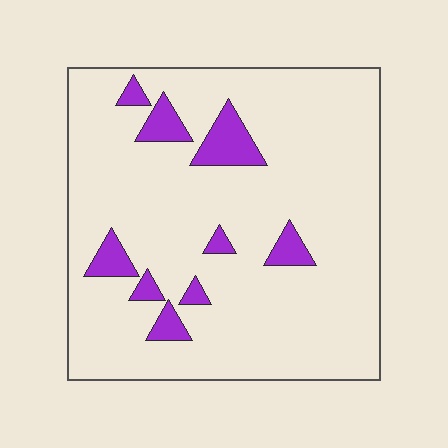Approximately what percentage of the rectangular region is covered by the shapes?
Approximately 10%.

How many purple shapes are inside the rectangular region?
9.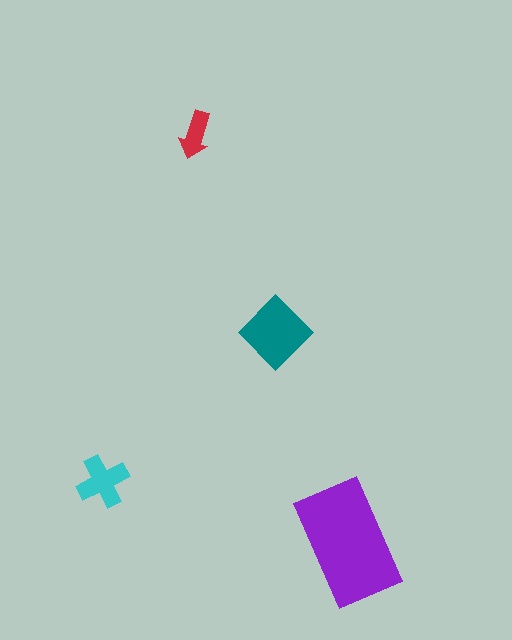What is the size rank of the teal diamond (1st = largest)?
2nd.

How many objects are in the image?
There are 4 objects in the image.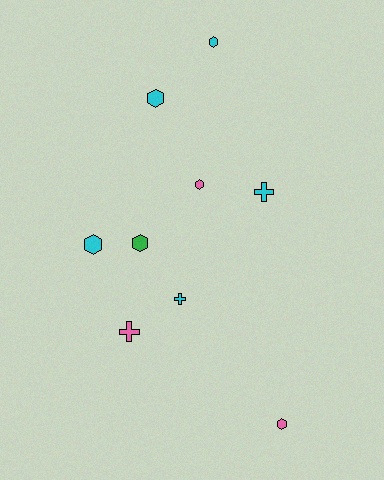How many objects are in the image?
There are 9 objects.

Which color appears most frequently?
Cyan, with 5 objects.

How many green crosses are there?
There are no green crosses.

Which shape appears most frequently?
Hexagon, with 6 objects.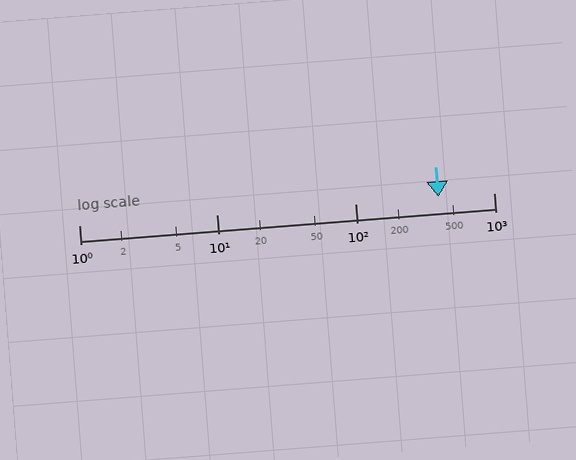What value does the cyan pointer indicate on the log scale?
The pointer indicates approximately 400.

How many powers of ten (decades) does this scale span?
The scale spans 3 decades, from 1 to 1000.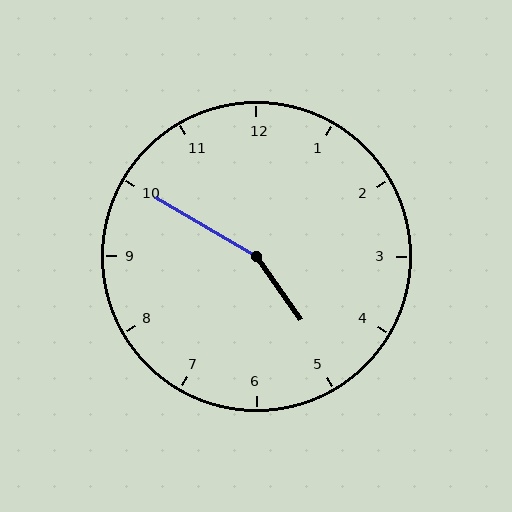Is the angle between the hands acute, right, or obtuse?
It is obtuse.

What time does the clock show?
4:50.